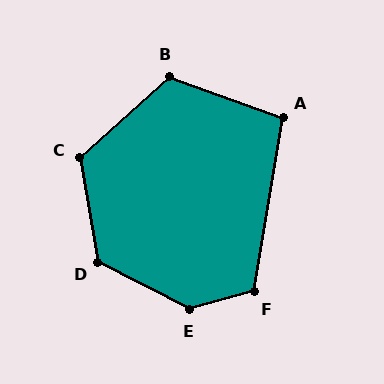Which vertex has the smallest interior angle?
A, at approximately 101 degrees.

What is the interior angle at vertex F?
Approximately 115 degrees (obtuse).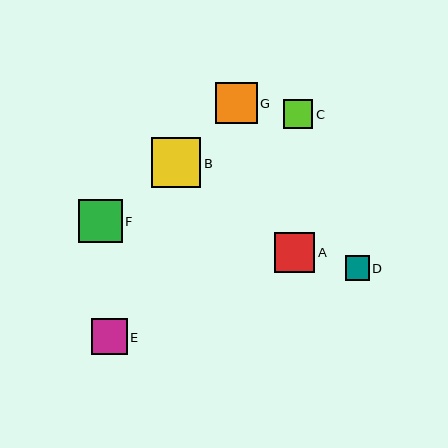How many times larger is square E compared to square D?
Square E is approximately 1.5 times the size of square D.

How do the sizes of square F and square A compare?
Square F and square A are approximately the same size.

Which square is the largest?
Square B is the largest with a size of approximately 49 pixels.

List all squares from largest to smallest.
From largest to smallest: B, F, G, A, E, C, D.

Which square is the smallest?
Square D is the smallest with a size of approximately 24 pixels.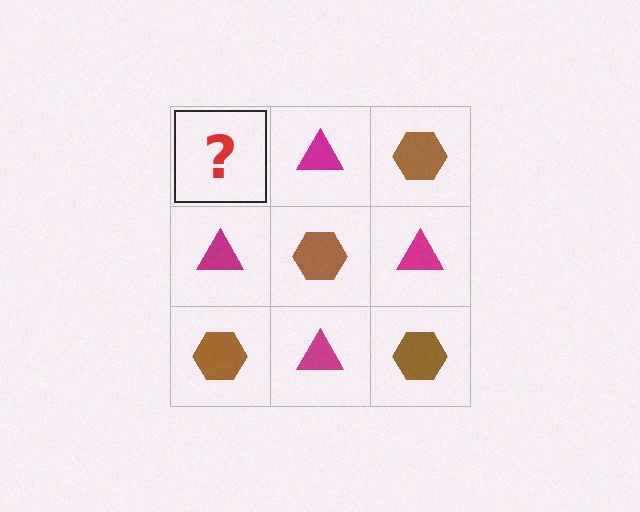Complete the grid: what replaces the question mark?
The question mark should be replaced with a brown hexagon.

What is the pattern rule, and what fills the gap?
The rule is that it alternates brown hexagon and magenta triangle in a checkerboard pattern. The gap should be filled with a brown hexagon.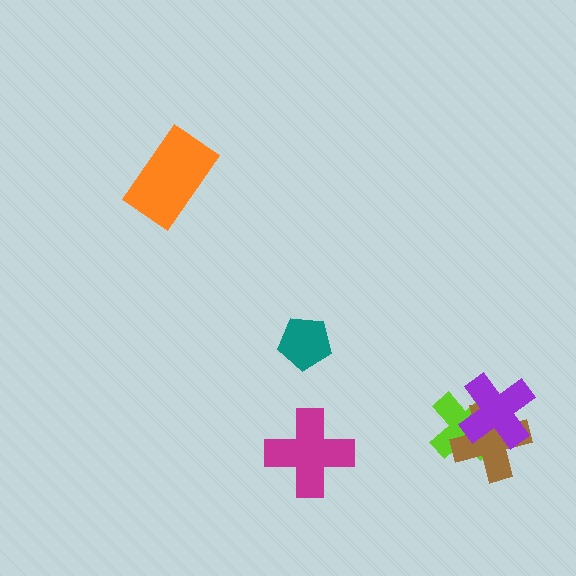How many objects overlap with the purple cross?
2 objects overlap with the purple cross.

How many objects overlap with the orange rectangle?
0 objects overlap with the orange rectangle.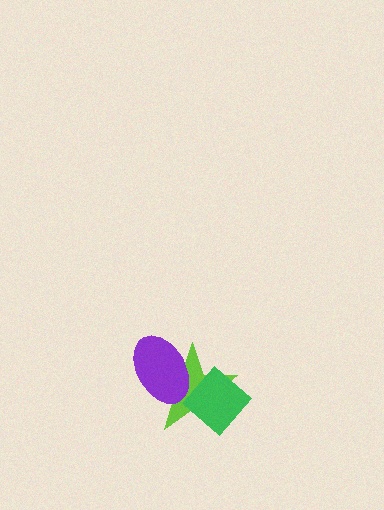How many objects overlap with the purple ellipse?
2 objects overlap with the purple ellipse.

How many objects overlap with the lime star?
2 objects overlap with the lime star.